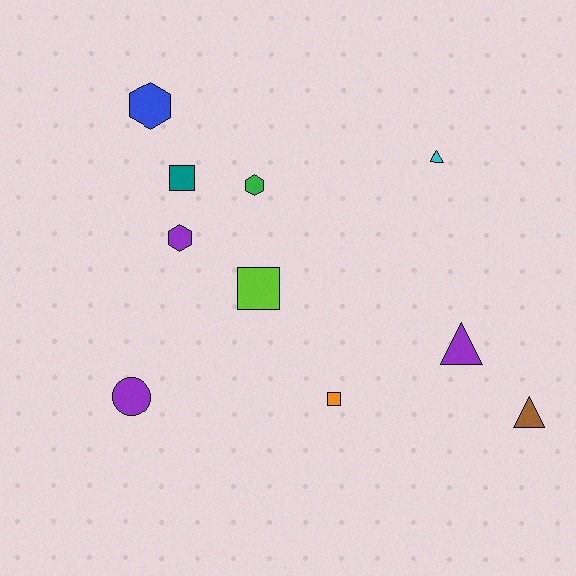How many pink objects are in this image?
There are no pink objects.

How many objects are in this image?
There are 10 objects.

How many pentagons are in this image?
There are no pentagons.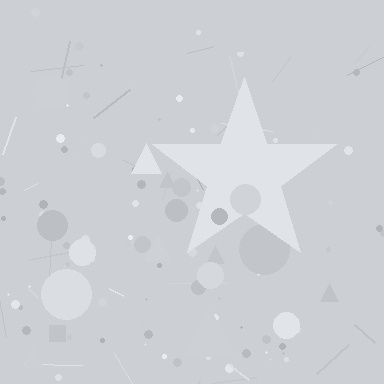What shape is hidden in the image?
A star is hidden in the image.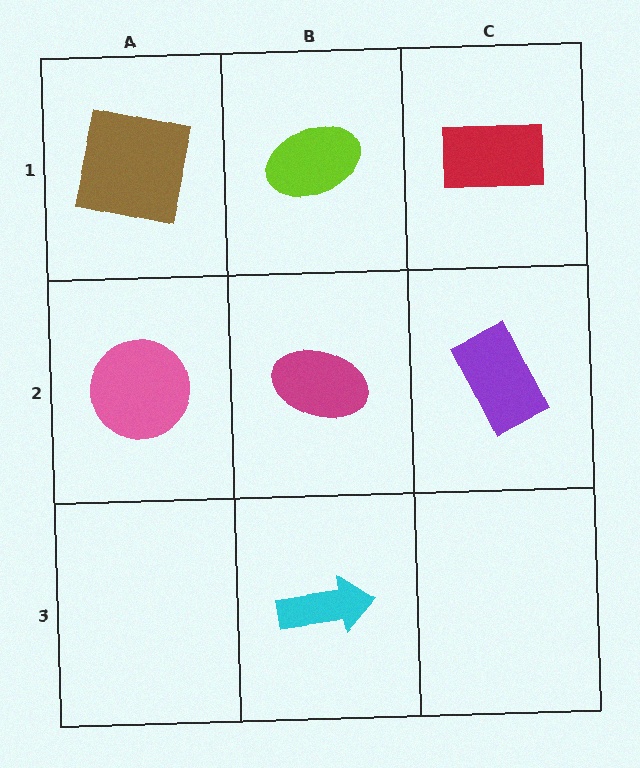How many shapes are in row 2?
3 shapes.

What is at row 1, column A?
A brown square.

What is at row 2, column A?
A pink circle.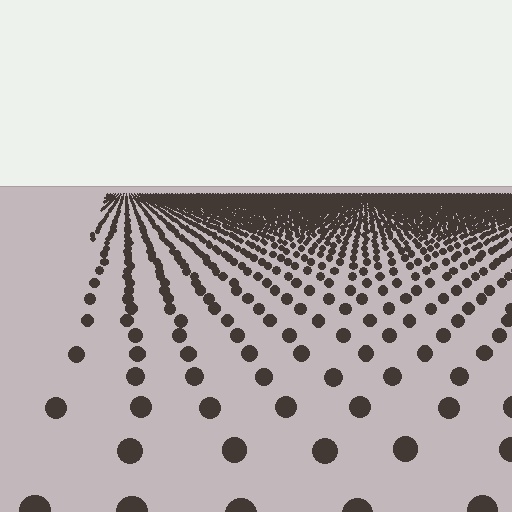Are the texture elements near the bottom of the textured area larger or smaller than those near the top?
Larger. Near the bottom, elements are closer to the viewer and appear at a bigger on-screen size.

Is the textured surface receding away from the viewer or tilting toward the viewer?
The surface is receding away from the viewer. Texture elements get smaller and denser toward the top.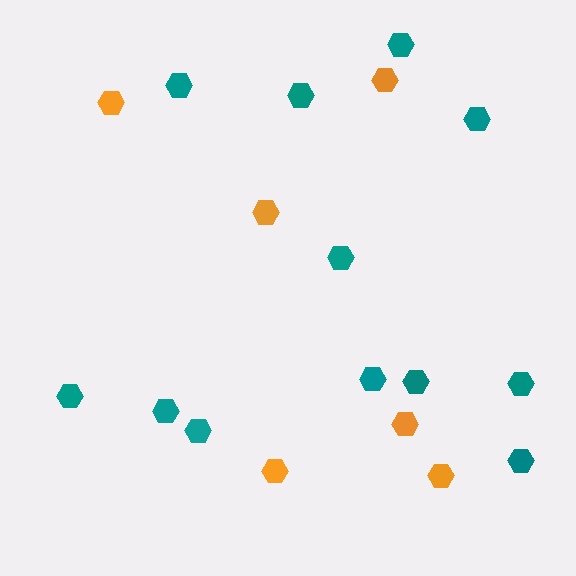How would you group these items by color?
There are 2 groups: one group of teal hexagons (12) and one group of orange hexagons (6).